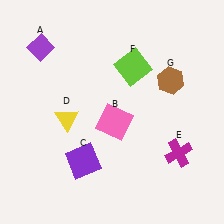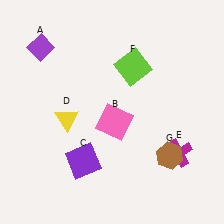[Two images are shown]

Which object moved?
The brown hexagon (G) moved down.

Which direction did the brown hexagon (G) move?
The brown hexagon (G) moved down.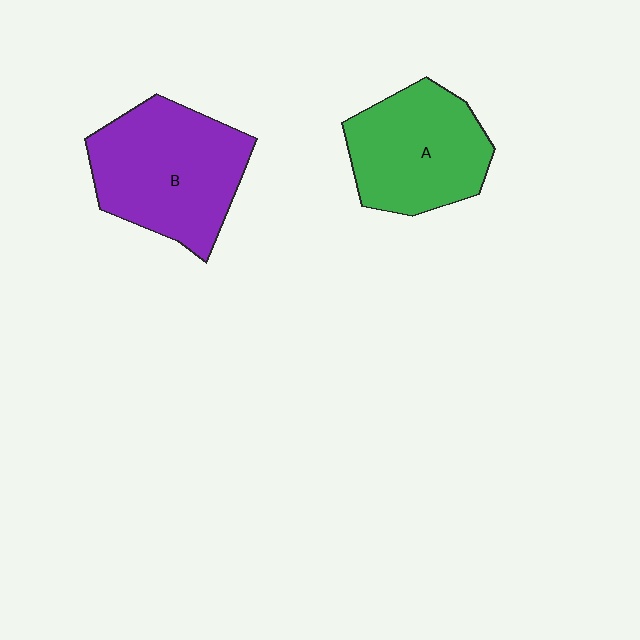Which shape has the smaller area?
Shape A (green).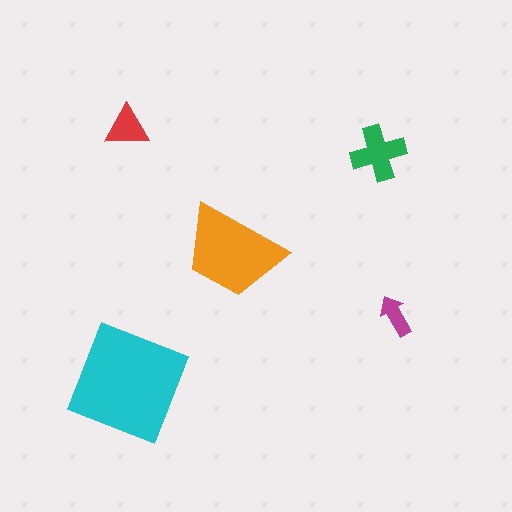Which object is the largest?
The cyan square.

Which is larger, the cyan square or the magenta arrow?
The cyan square.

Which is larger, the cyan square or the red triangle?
The cyan square.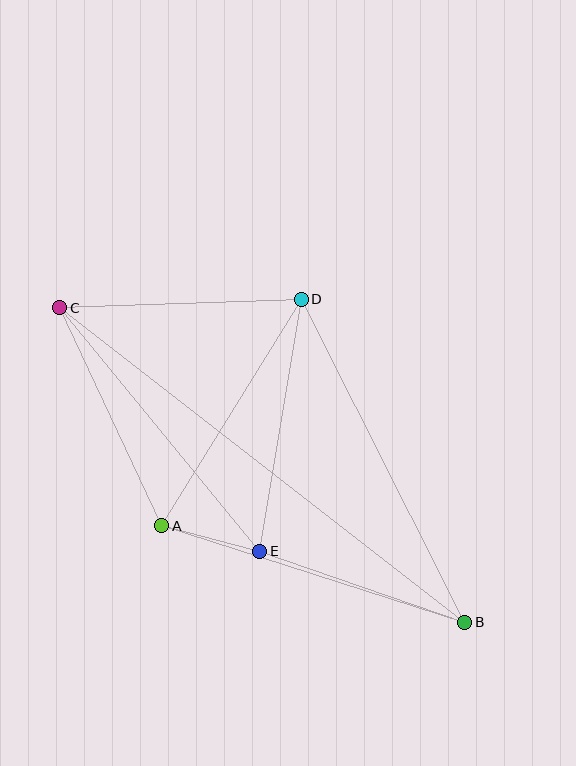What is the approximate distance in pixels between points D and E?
The distance between D and E is approximately 255 pixels.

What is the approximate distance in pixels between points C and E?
The distance between C and E is approximately 315 pixels.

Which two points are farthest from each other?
Points B and C are farthest from each other.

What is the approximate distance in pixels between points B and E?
The distance between B and E is approximately 217 pixels.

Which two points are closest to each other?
Points A and E are closest to each other.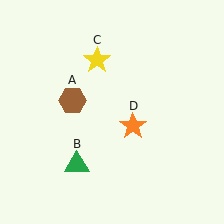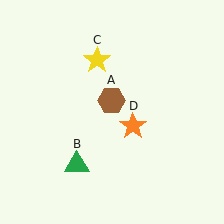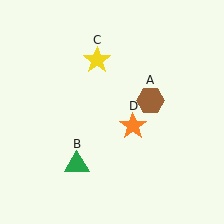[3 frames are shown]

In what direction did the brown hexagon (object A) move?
The brown hexagon (object A) moved right.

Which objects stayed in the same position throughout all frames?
Green triangle (object B) and yellow star (object C) and orange star (object D) remained stationary.